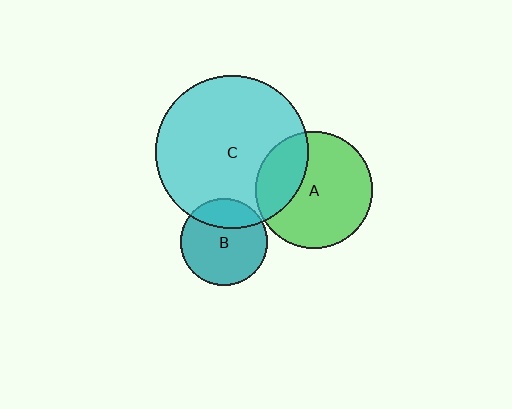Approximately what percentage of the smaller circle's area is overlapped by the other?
Approximately 30%.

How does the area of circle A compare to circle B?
Approximately 1.8 times.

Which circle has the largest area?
Circle C (cyan).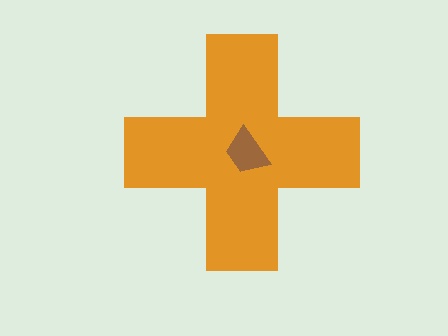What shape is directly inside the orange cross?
The brown trapezoid.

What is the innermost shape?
The brown trapezoid.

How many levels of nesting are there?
2.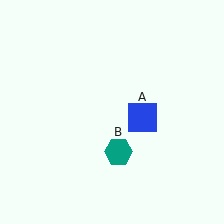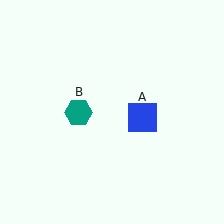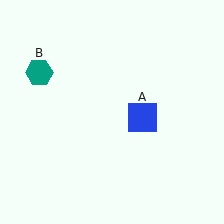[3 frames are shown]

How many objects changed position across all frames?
1 object changed position: teal hexagon (object B).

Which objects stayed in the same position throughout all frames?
Blue square (object A) remained stationary.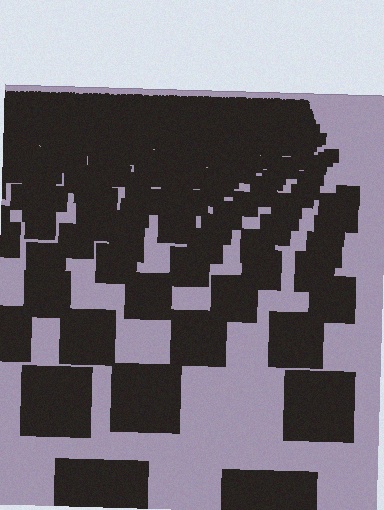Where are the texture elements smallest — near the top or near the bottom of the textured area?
Near the top.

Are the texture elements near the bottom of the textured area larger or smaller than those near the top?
Larger. Near the bottom, elements are closer to the viewer and appear at a bigger on-screen size.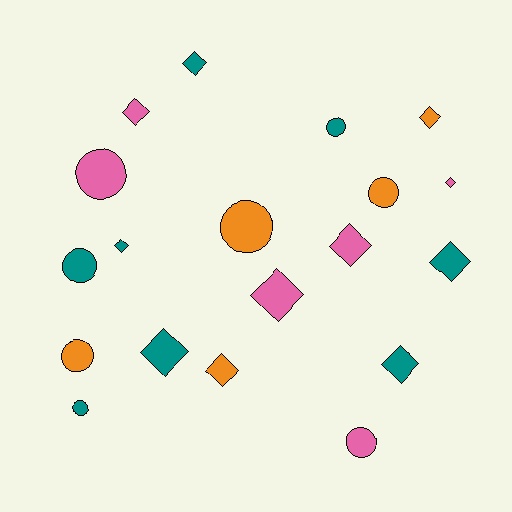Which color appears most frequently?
Teal, with 8 objects.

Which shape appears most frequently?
Diamond, with 11 objects.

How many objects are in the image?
There are 19 objects.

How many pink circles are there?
There are 2 pink circles.